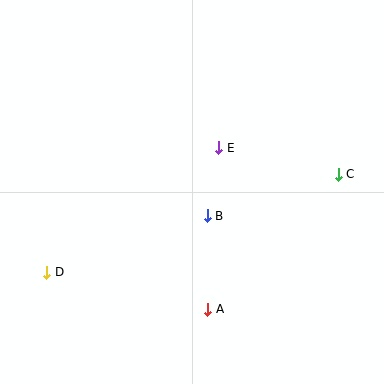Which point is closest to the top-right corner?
Point C is closest to the top-right corner.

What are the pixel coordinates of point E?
Point E is at (219, 148).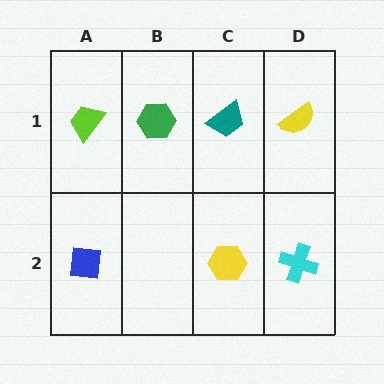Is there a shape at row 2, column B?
No, that cell is empty.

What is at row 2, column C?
A yellow hexagon.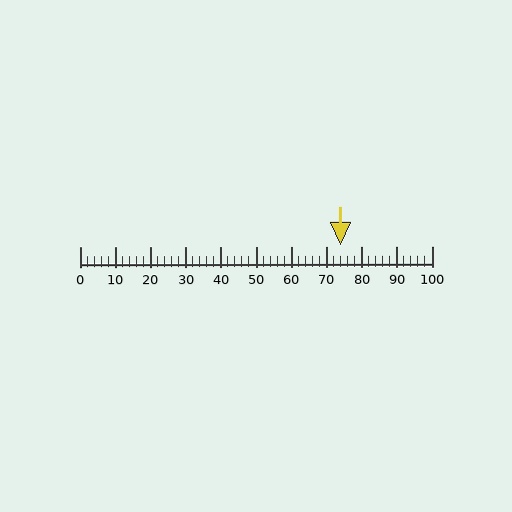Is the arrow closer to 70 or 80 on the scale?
The arrow is closer to 70.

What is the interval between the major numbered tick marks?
The major tick marks are spaced 10 units apart.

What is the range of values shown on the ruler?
The ruler shows values from 0 to 100.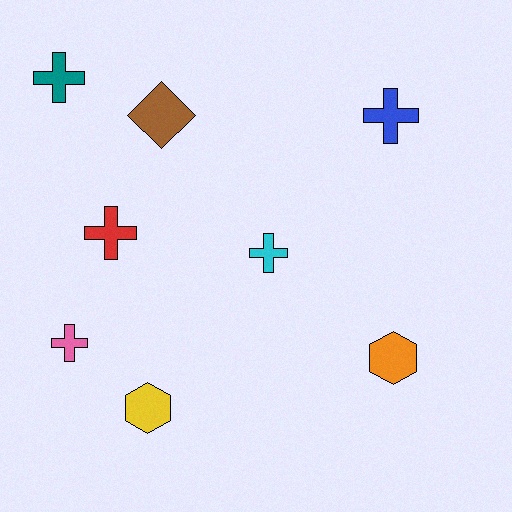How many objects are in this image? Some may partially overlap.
There are 8 objects.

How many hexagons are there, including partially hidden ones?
There are 2 hexagons.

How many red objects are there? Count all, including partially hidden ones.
There is 1 red object.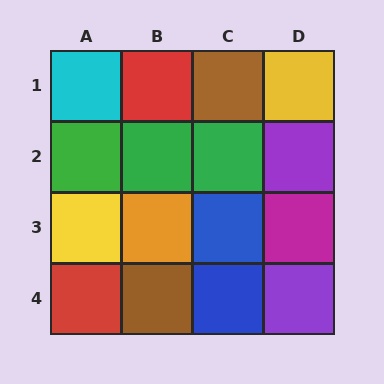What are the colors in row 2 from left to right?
Green, green, green, purple.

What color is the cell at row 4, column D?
Purple.